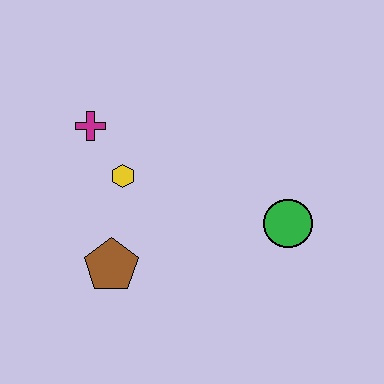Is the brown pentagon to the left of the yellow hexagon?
Yes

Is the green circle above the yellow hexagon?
No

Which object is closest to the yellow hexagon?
The magenta cross is closest to the yellow hexagon.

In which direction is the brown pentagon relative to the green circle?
The brown pentagon is to the left of the green circle.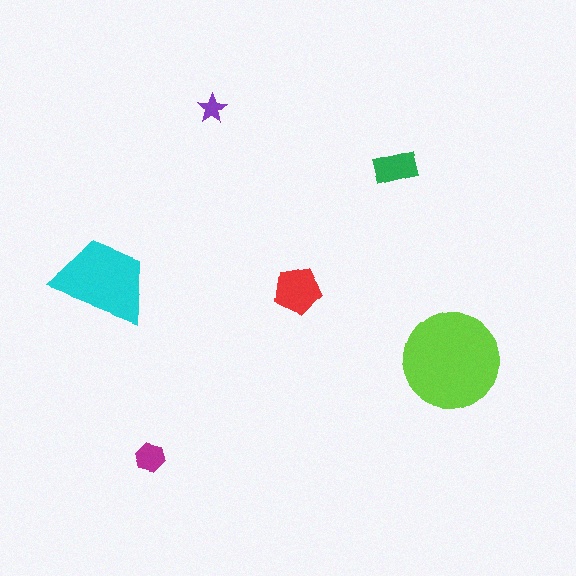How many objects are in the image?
There are 6 objects in the image.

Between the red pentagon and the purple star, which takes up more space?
The red pentagon.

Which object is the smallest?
The purple star.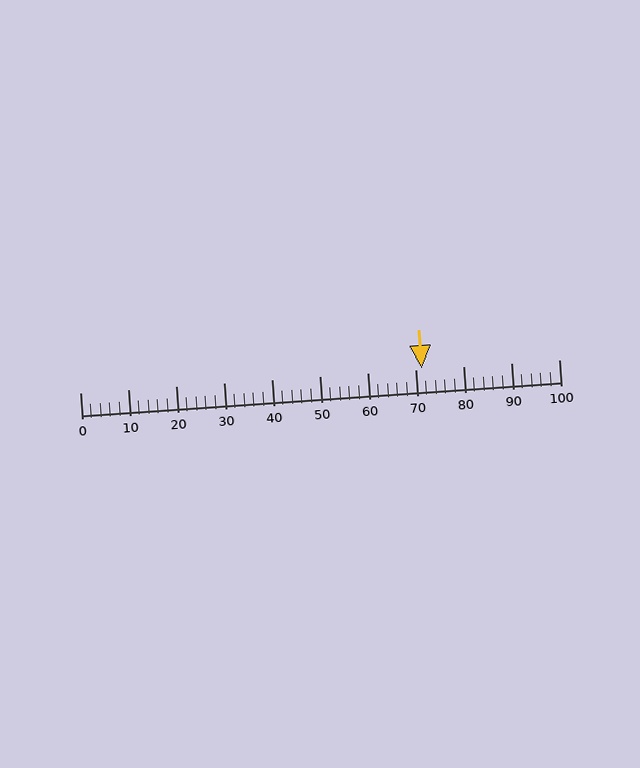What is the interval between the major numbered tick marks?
The major tick marks are spaced 10 units apart.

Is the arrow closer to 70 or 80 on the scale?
The arrow is closer to 70.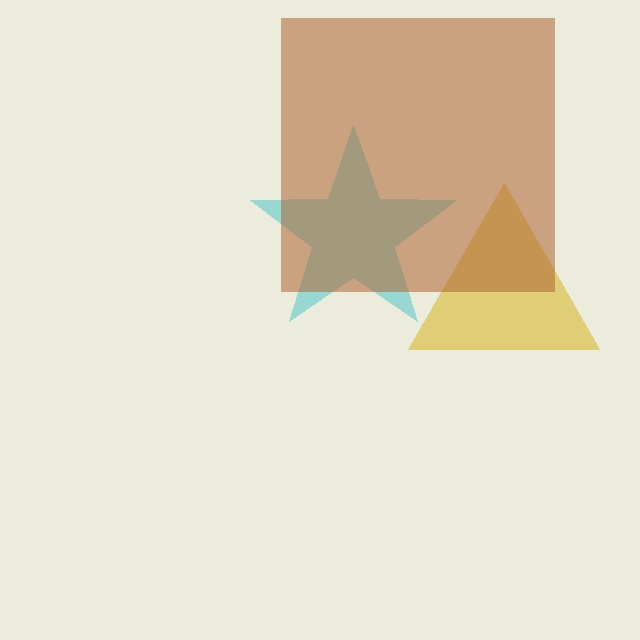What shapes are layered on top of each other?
The layered shapes are: a yellow triangle, a cyan star, a brown square.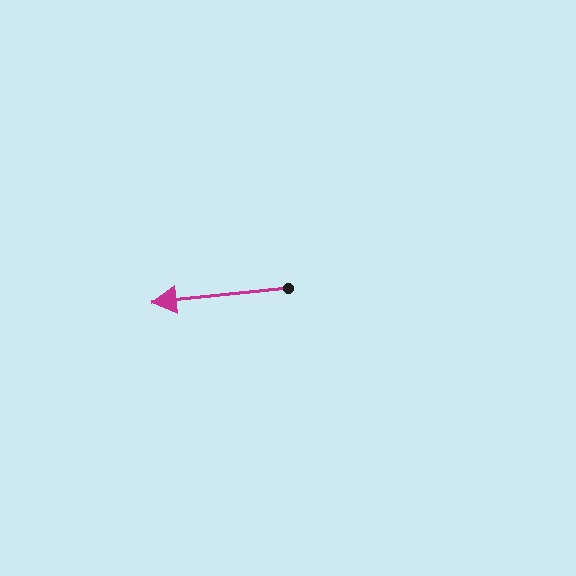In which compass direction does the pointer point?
West.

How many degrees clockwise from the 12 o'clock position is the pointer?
Approximately 264 degrees.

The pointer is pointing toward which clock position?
Roughly 9 o'clock.